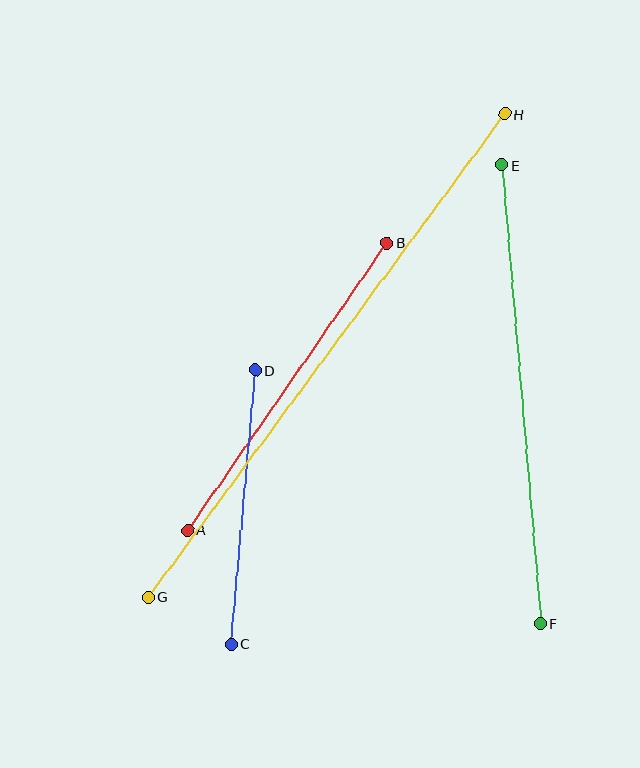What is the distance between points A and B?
The distance is approximately 350 pixels.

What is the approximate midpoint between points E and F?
The midpoint is at approximately (521, 394) pixels.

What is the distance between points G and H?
The distance is approximately 600 pixels.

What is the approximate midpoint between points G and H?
The midpoint is at approximately (326, 356) pixels.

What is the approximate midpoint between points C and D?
The midpoint is at approximately (243, 507) pixels.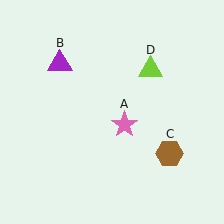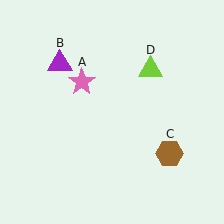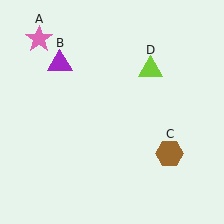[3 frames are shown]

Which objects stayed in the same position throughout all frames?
Purple triangle (object B) and brown hexagon (object C) and lime triangle (object D) remained stationary.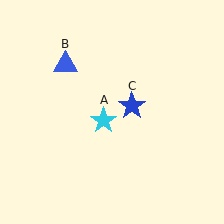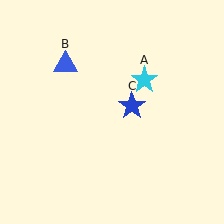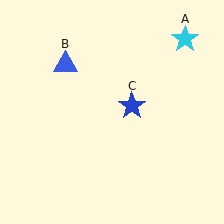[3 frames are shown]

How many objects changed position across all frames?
1 object changed position: cyan star (object A).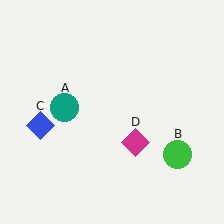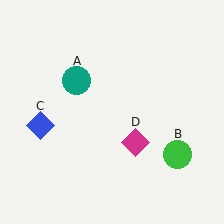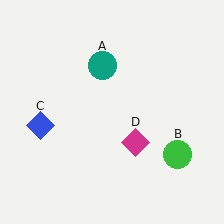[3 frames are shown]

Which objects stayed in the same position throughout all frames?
Green circle (object B) and blue diamond (object C) and magenta diamond (object D) remained stationary.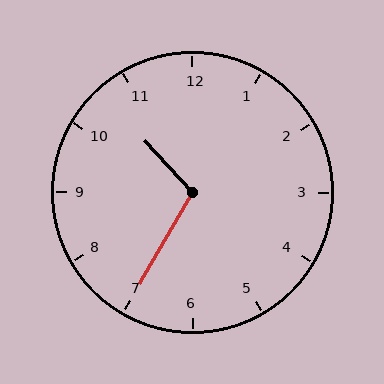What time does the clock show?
10:35.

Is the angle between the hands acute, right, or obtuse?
It is obtuse.